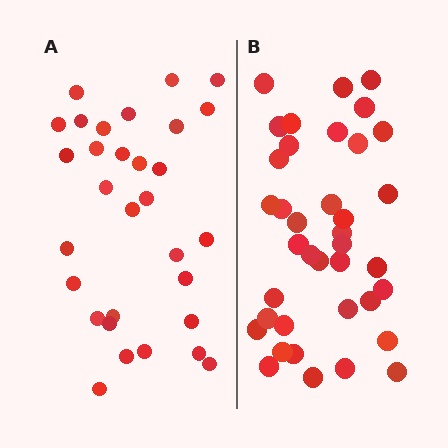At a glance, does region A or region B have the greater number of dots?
Region B (the right region) has more dots.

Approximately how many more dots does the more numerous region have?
Region B has roughly 8 or so more dots than region A.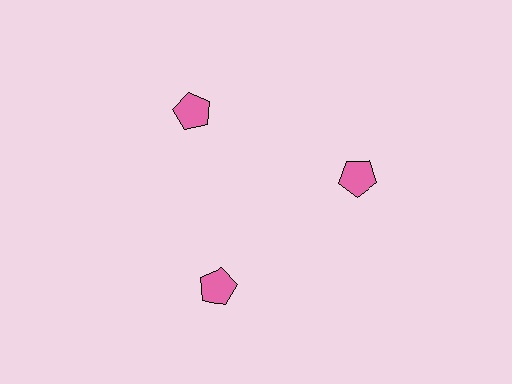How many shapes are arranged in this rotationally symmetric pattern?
There are 3 shapes, arranged in 3 groups of 1.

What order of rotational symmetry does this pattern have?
This pattern has 3-fold rotational symmetry.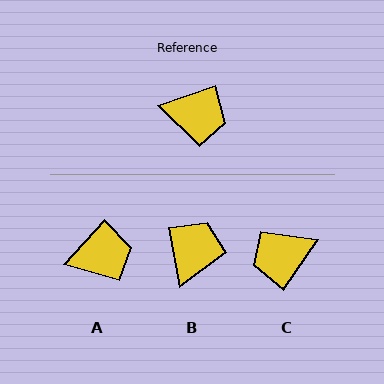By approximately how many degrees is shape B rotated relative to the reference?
Approximately 82 degrees counter-clockwise.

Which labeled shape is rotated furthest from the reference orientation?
C, about 143 degrees away.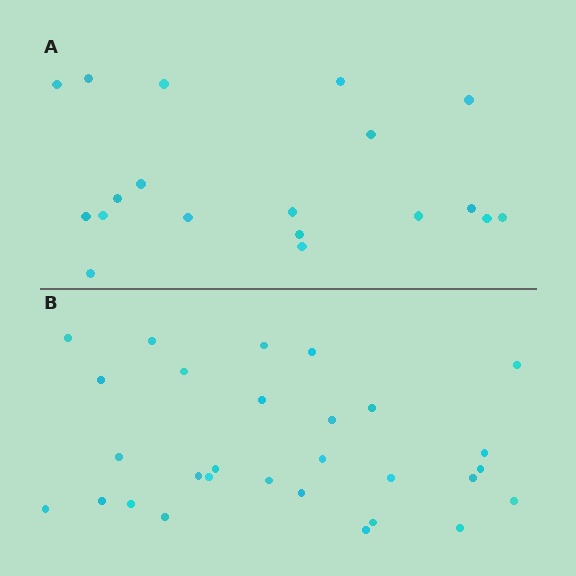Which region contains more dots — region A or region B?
Region B (the bottom region) has more dots.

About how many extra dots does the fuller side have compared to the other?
Region B has roughly 10 or so more dots than region A.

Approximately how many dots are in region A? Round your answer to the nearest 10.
About 20 dots. (The exact count is 19, which rounds to 20.)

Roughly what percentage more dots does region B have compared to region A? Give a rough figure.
About 55% more.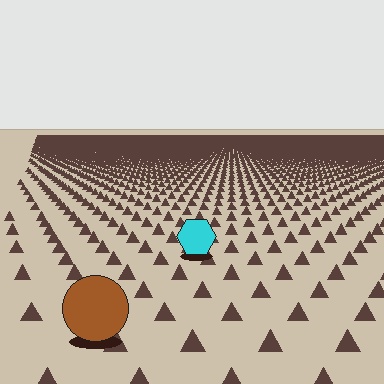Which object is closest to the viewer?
The brown circle is closest. The texture marks near it are larger and more spread out.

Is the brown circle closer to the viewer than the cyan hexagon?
Yes. The brown circle is closer — you can tell from the texture gradient: the ground texture is coarser near it.